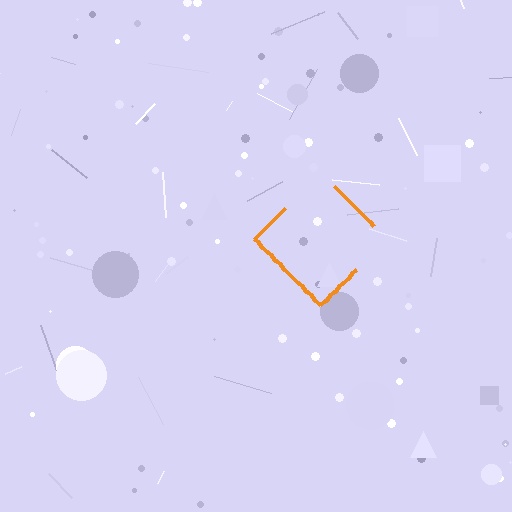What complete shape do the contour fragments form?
The contour fragments form a diamond.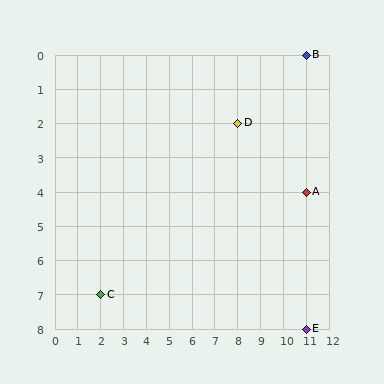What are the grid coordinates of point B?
Point B is at grid coordinates (11, 0).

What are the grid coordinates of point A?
Point A is at grid coordinates (11, 4).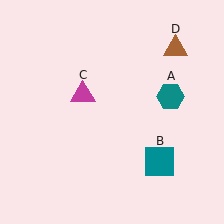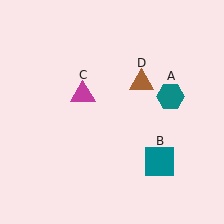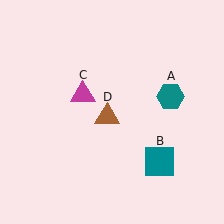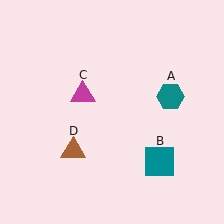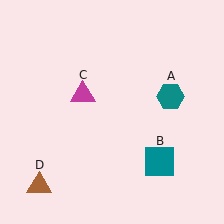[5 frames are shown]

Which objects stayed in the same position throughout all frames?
Teal hexagon (object A) and teal square (object B) and magenta triangle (object C) remained stationary.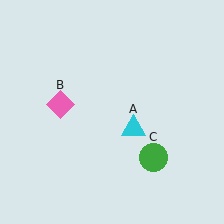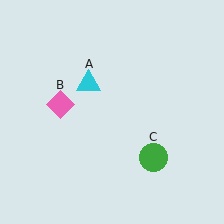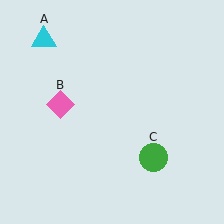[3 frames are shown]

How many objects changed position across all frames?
1 object changed position: cyan triangle (object A).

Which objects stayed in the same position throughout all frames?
Pink diamond (object B) and green circle (object C) remained stationary.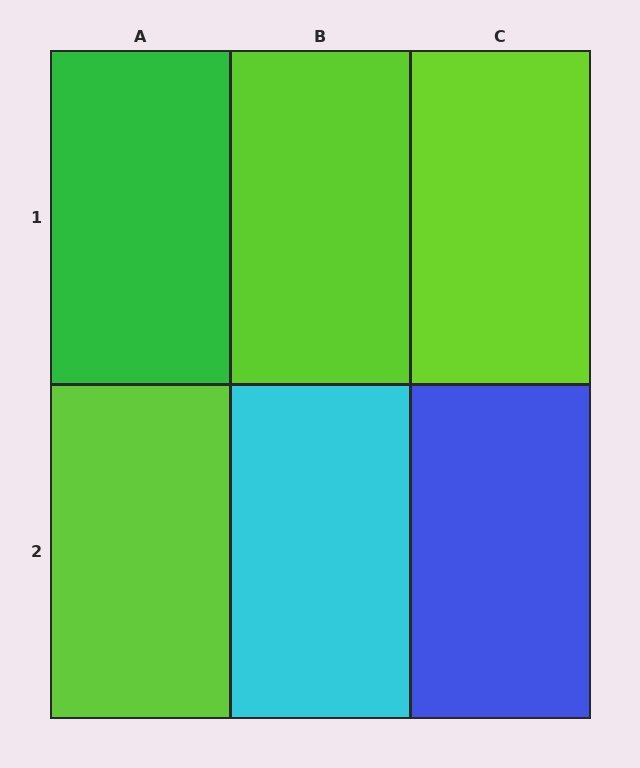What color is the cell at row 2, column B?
Cyan.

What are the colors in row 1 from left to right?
Green, lime, lime.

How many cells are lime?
3 cells are lime.